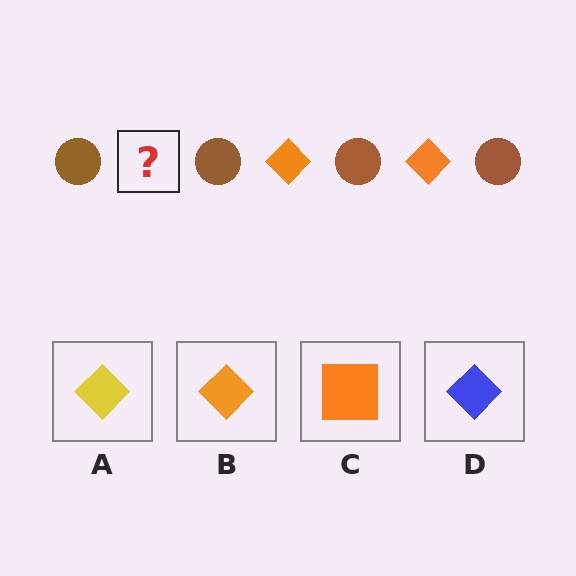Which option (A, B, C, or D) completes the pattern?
B.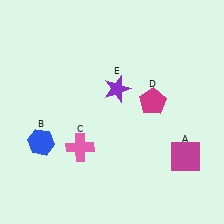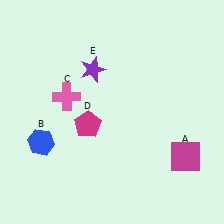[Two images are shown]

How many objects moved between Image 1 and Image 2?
3 objects moved between the two images.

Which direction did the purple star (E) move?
The purple star (E) moved left.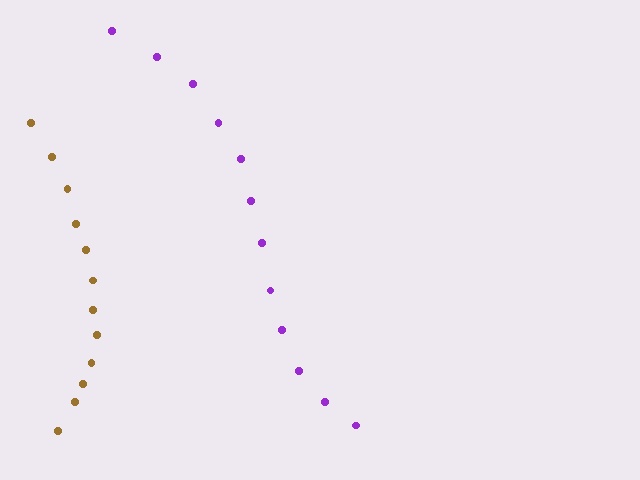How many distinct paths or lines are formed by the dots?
There are 2 distinct paths.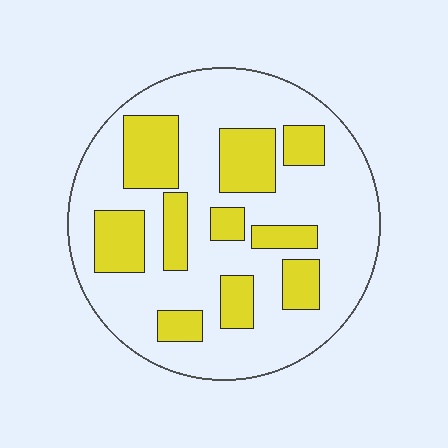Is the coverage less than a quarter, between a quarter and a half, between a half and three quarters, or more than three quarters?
Between a quarter and a half.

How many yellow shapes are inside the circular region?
10.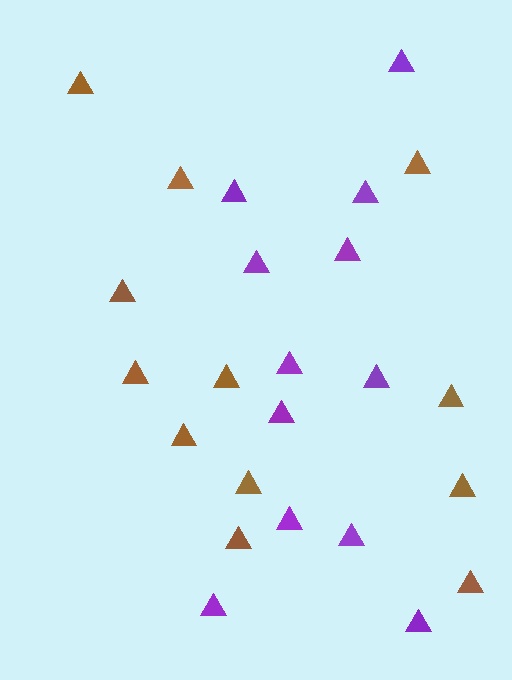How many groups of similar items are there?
There are 2 groups: one group of purple triangles (12) and one group of brown triangles (12).